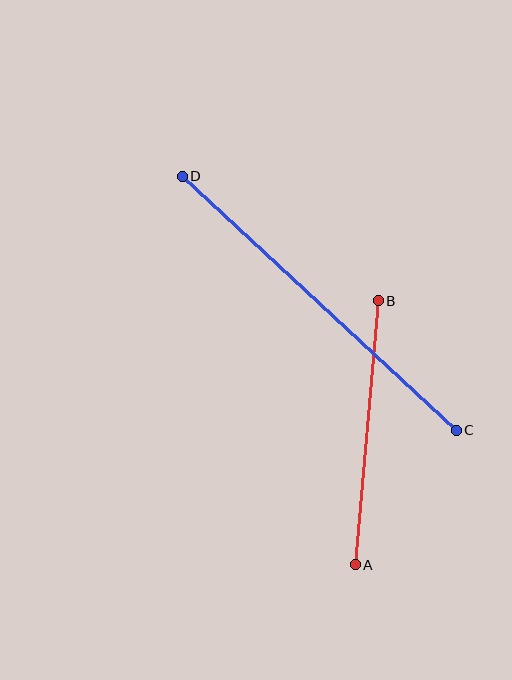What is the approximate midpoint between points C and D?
The midpoint is at approximately (319, 303) pixels.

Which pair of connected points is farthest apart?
Points C and D are farthest apart.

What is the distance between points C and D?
The distance is approximately 373 pixels.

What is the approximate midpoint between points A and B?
The midpoint is at approximately (367, 433) pixels.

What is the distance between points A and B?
The distance is approximately 265 pixels.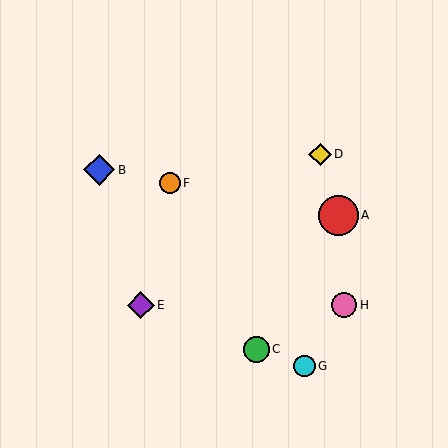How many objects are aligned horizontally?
2 objects (E, H) are aligned horizontally.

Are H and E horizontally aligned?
Yes, both are at y≈305.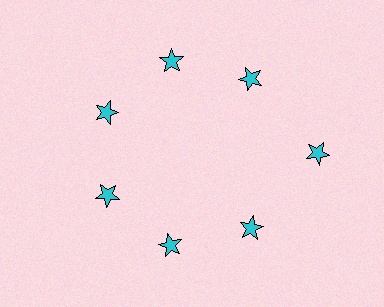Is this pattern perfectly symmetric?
No. The 7 cyan stars are arranged in a ring, but one element near the 3 o'clock position is pushed outward from the center, breaking the 7-fold rotational symmetry.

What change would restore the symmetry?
The symmetry would be restored by moving it inward, back onto the ring so that all 7 stars sit at equal angles and equal distance from the center.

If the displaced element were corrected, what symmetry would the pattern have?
It would have 7-fold rotational symmetry — the pattern would map onto itself every 51 degrees.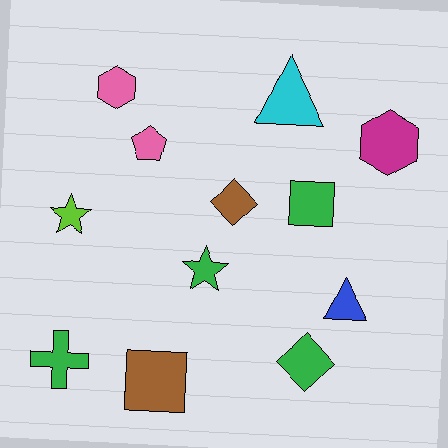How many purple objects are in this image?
There are no purple objects.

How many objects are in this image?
There are 12 objects.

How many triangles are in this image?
There are 2 triangles.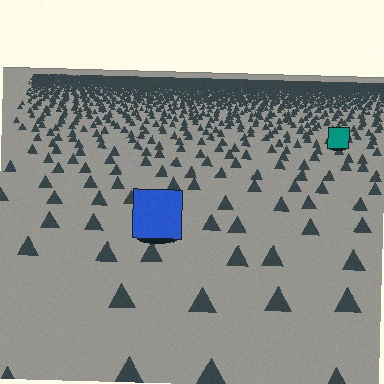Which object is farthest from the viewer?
The teal square is farthest from the viewer. It appears smaller and the ground texture around it is denser.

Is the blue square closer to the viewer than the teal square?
Yes. The blue square is closer — you can tell from the texture gradient: the ground texture is coarser near it.